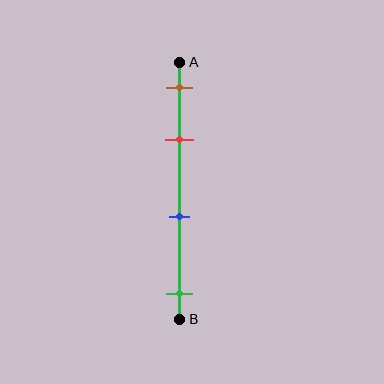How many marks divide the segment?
There are 4 marks dividing the segment.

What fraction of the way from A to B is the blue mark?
The blue mark is approximately 60% (0.6) of the way from A to B.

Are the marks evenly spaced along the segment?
No, the marks are not evenly spaced.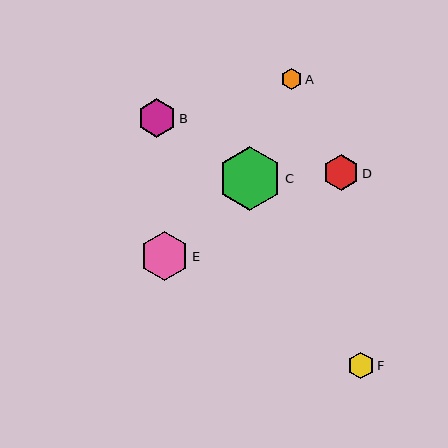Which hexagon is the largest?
Hexagon C is the largest with a size of approximately 64 pixels.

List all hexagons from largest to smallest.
From largest to smallest: C, E, B, D, F, A.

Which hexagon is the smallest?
Hexagon A is the smallest with a size of approximately 21 pixels.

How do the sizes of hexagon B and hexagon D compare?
Hexagon B and hexagon D are approximately the same size.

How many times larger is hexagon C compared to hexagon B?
Hexagon C is approximately 1.6 times the size of hexagon B.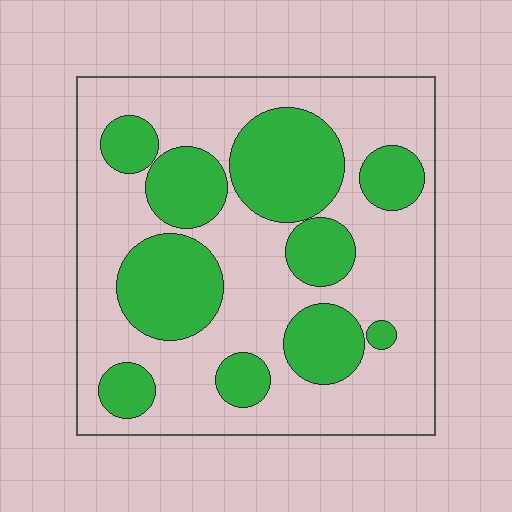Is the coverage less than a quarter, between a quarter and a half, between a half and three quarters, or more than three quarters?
Between a quarter and a half.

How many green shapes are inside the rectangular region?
10.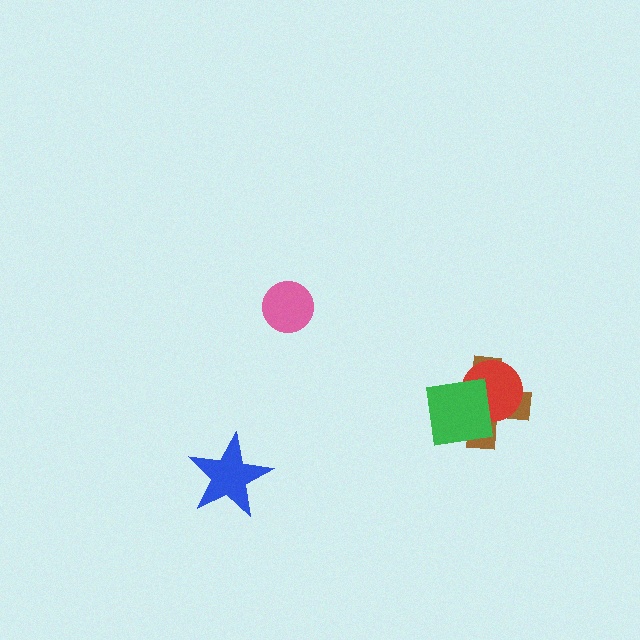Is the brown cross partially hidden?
Yes, it is partially covered by another shape.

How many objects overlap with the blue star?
0 objects overlap with the blue star.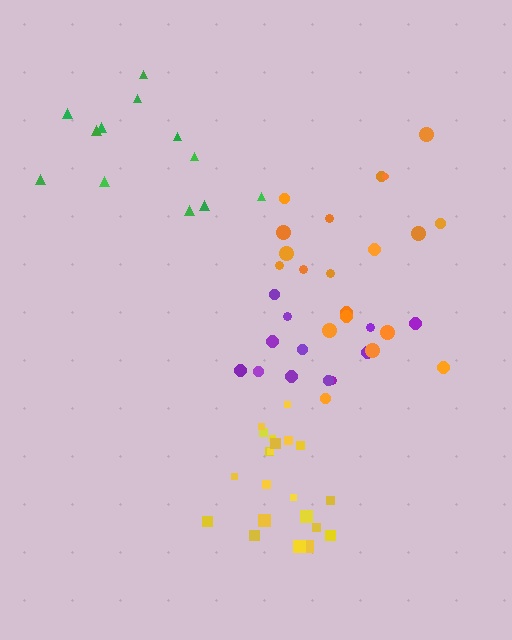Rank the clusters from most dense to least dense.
yellow, purple, orange, green.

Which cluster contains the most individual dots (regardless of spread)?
Yellow (21).